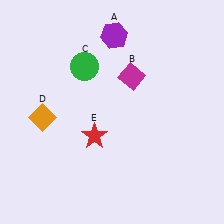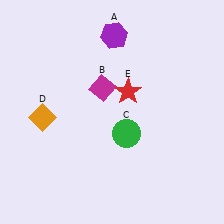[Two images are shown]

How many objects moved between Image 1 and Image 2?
3 objects moved between the two images.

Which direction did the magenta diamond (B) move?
The magenta diamond (B) moved left.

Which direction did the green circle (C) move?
The green circle (C) moved down.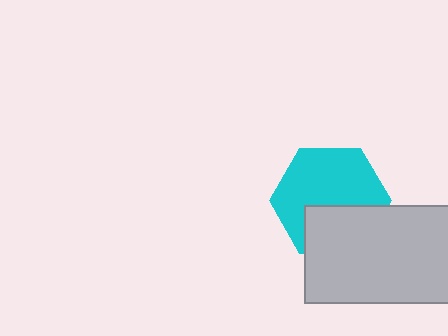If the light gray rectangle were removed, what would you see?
You would see the complete cyan hexagon.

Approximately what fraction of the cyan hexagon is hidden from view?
Roughly 35% of the cyan hexagon is hidden behind the light gray rectangle.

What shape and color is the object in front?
The object in front is a light gray rectangle.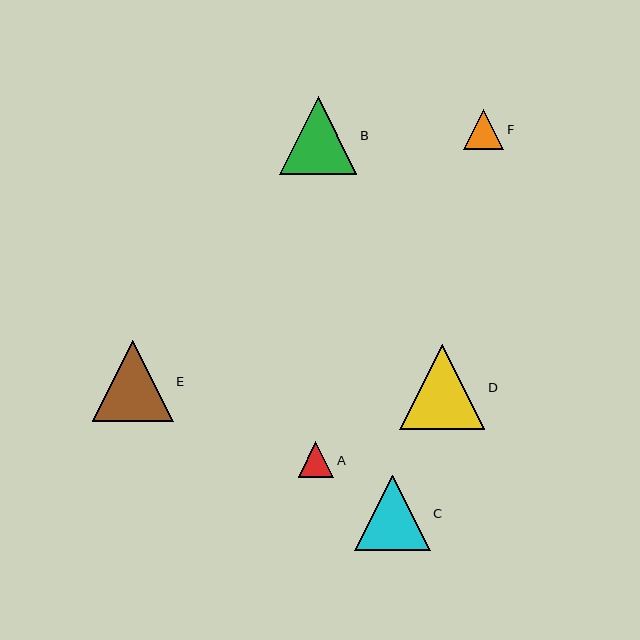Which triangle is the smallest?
Triangle A is the smallest with a size of approximately 36 pixels.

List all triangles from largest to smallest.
From largest to smallest: D, E, B, C, F, A.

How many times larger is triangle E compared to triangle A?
Triangle E is approximately 2.3 times the size of triangle A.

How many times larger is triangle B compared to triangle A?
Triangle B is approximately 2.2 times the size of triangle A.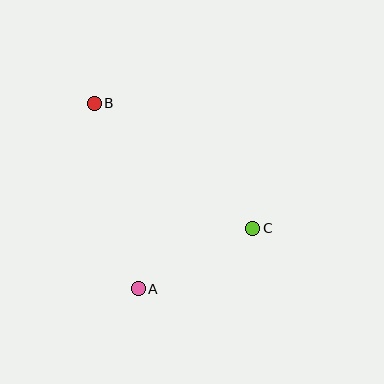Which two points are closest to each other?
Points A and C are closest to each other.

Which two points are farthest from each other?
Points B and C are farthest from each other.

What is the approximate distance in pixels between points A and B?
The distance between A and B is approximately 191 pixels.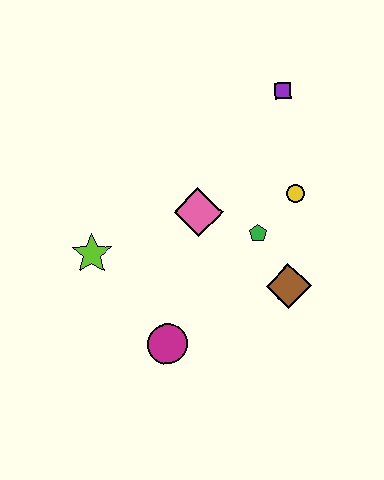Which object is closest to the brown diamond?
The green pentagon is closest to the brown diamond.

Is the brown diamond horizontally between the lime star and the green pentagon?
No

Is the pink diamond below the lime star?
No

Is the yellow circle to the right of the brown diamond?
Yes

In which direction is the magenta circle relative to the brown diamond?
The magenta circle is to the left of the brown diamond.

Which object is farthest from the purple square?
The magenta circle is farthest from the purple square.